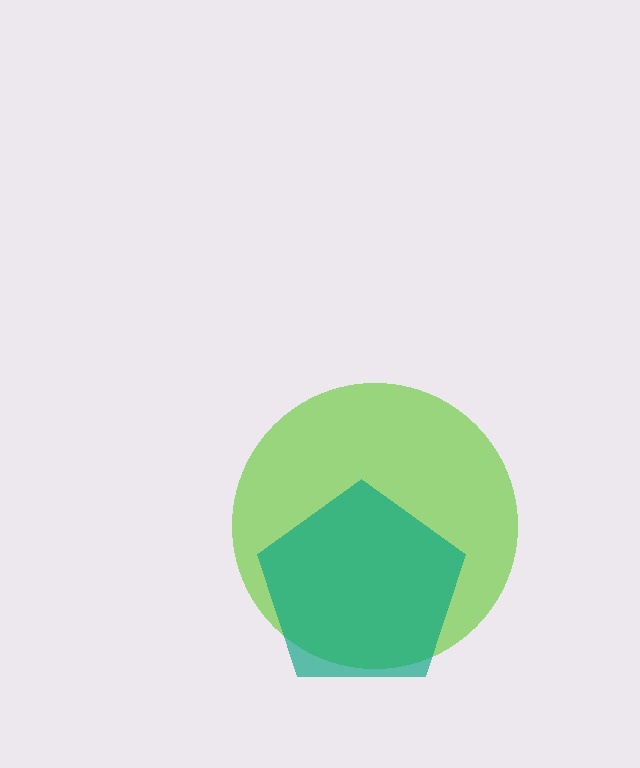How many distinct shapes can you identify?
There are 2 distinct shapes: a lime circle, a teal pentagon.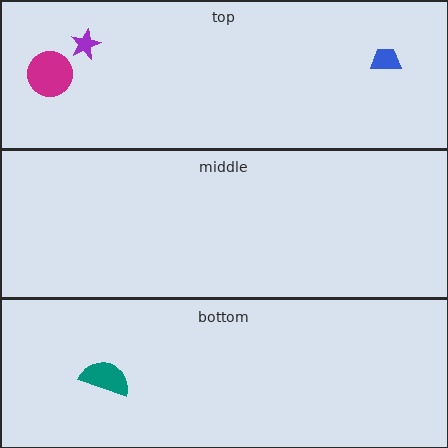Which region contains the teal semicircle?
The bottom region.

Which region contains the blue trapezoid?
The top region.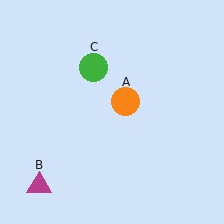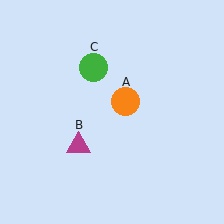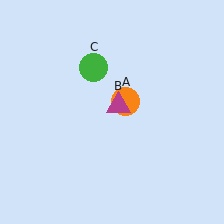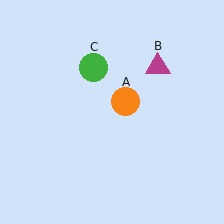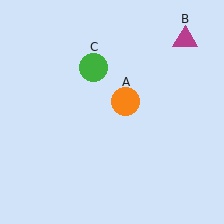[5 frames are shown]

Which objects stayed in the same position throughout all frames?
Orange circle (object A) and green circle (object C) remained stationary.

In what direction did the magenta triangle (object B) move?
The magenta triangle (object B) moved up and to the right.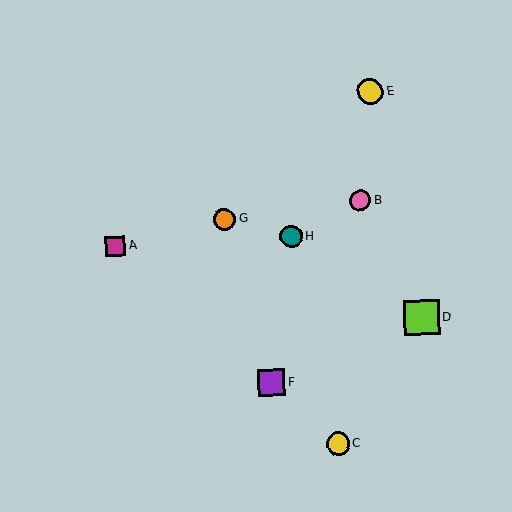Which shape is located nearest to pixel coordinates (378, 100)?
The yellow circle (labeled E) at (370, 92) is nearest to that location.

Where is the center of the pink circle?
The center of the pink circle is at (360, 200).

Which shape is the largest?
The lime square (labeled D) is the largest.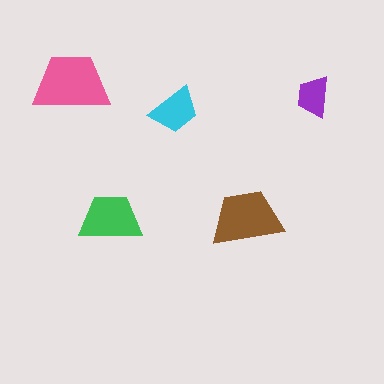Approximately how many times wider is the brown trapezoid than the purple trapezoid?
About 1.5 times wider.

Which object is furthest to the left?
The pink trapezoid is leftmost.